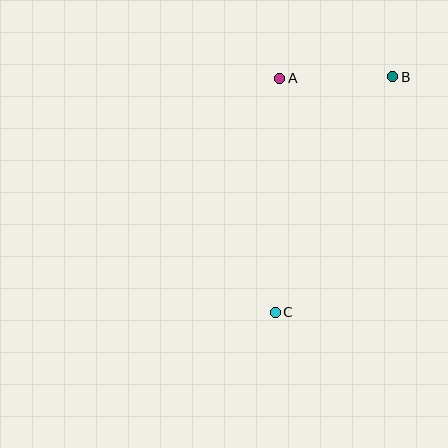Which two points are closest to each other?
Points A and B are closest to each other.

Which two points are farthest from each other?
Points B and C are farthest from each other.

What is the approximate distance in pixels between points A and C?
The distance between A and C is approximately 234 pixels.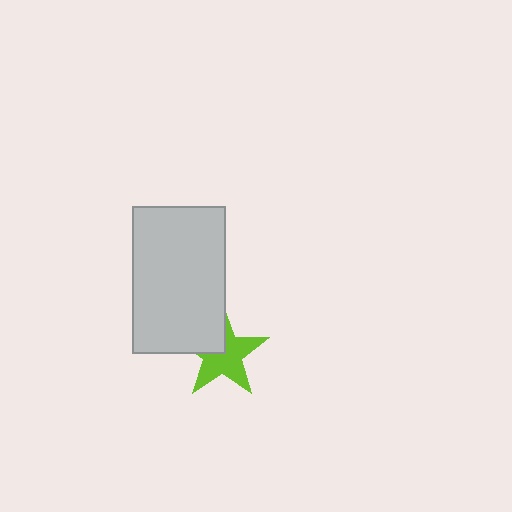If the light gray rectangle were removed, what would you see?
You would see the complete lime star.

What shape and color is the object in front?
The object in front is a light gray rectangle.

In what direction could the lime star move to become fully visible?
The lime star could move toward the lower-right. That would shift it out from behind the light gray rectangle entirely.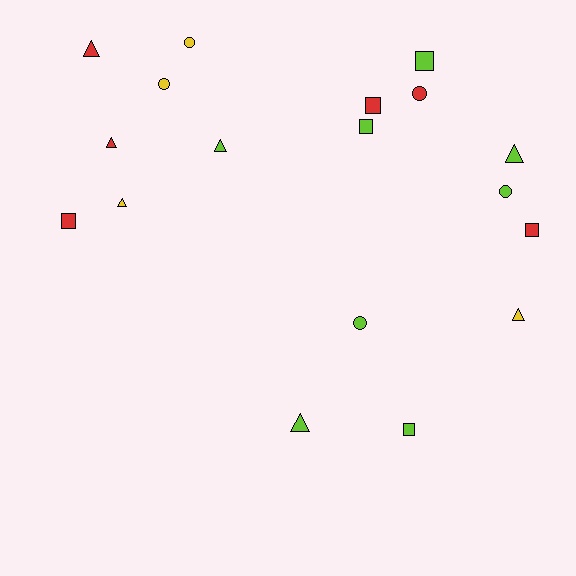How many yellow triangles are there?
There are 2 yellow triangles.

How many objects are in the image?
There are 18 objects.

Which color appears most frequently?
Lime, with 8 objects.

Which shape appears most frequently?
Triangle, with 7 objects.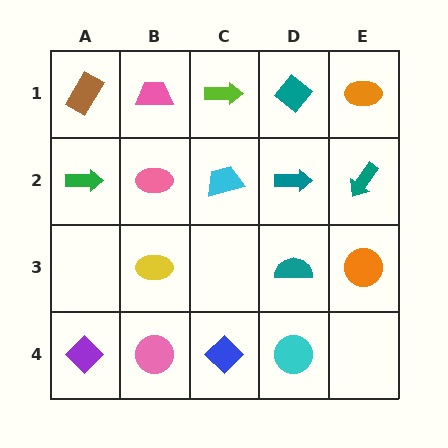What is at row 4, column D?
A cyan circle.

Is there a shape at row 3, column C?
No, that cell is empty.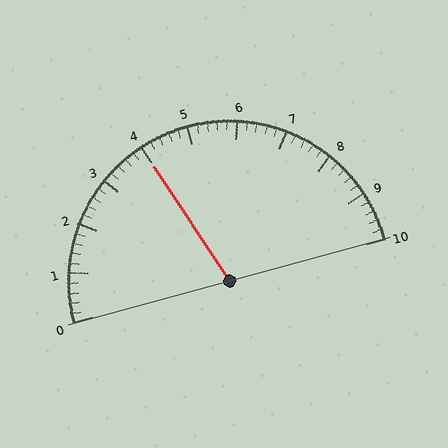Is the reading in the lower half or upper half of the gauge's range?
The reading is in the lower half of the range (0 to 10).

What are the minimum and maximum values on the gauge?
The gauge ranges from 0 to 10.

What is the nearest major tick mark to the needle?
The nearest major tick mark is 4.